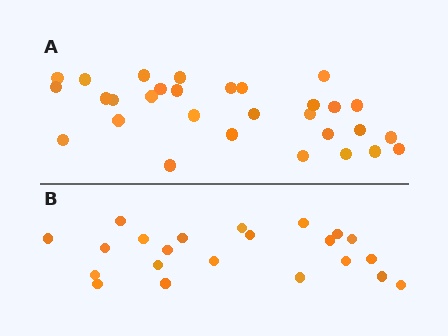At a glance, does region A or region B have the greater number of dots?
Region A (the top region) has more dots.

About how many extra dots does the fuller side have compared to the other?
Region A has roughly 8 or so more dots than region B.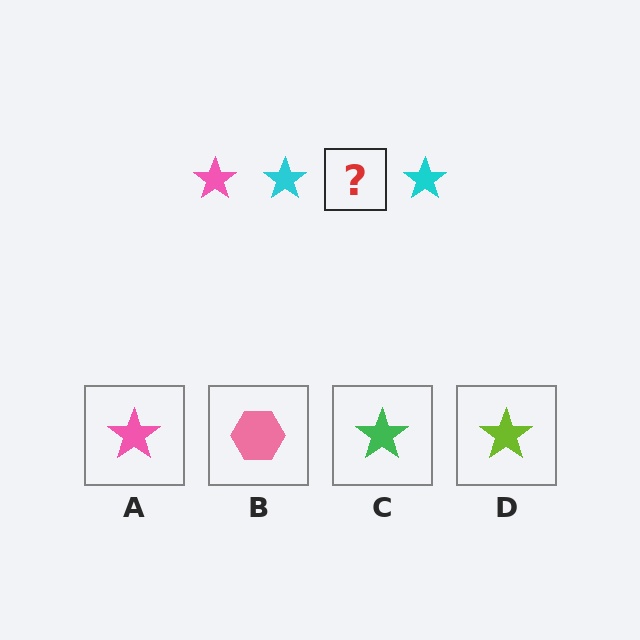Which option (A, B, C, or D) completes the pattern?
A.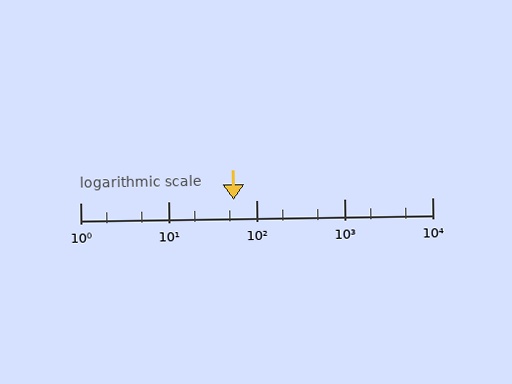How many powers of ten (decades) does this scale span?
The scale spans 4 decades, from 1 to 10000.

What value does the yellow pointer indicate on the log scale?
The pointer indicates approximately 55.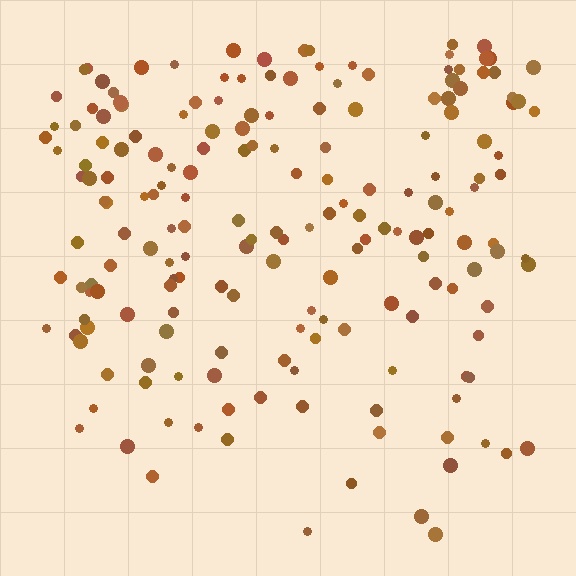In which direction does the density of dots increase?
From bottom to top, with the top side densest.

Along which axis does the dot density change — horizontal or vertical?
Vertical.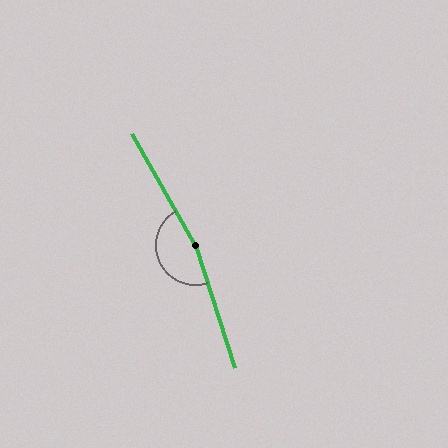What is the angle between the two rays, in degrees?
Approximately 168 degrees.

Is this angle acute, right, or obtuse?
It is obtuse.